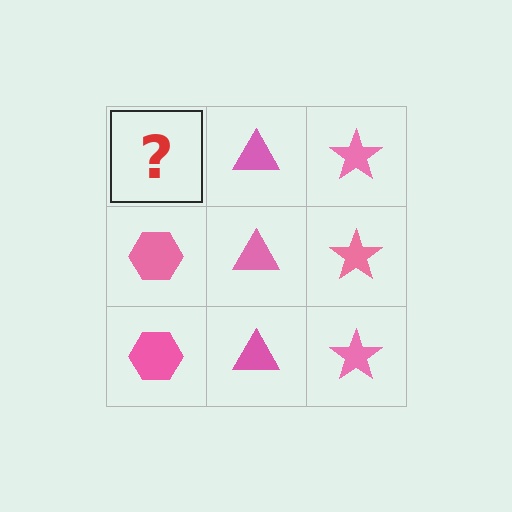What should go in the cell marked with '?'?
The missing cell should contain a pink hexagon.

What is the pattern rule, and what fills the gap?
The rule is that each column has a consistent shape. The gap should be filled with a pink hexagon.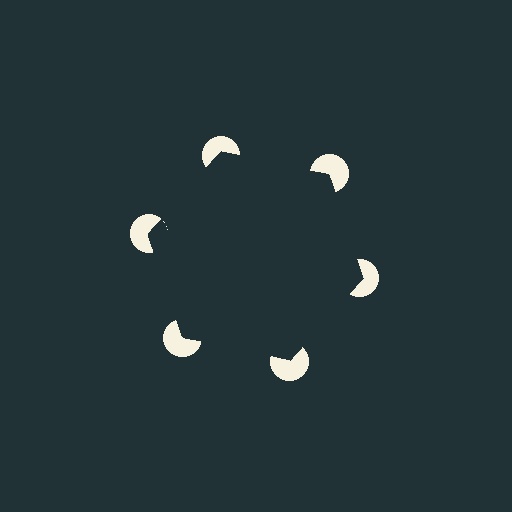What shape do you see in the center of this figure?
An illusory hexagon — its edges are inferred from the aligned wedge cuts in the pac-man discs, not physically drawn.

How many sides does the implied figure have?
6 sides.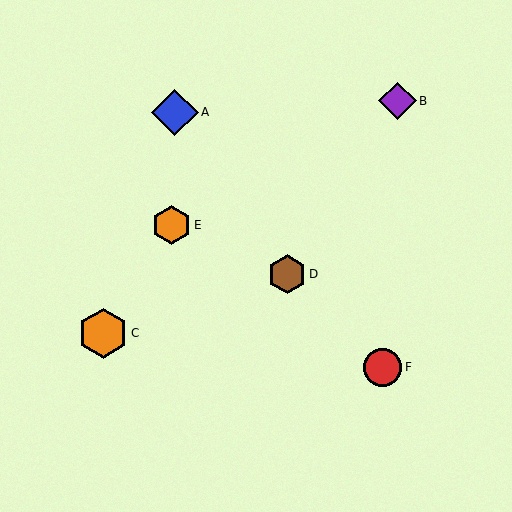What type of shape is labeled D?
Shape D is a brown hexagon.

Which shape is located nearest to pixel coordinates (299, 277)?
The brown hexagon (labeled D) at (287, 274) is nearest to that location.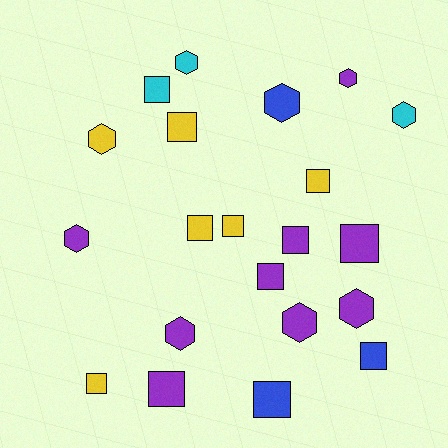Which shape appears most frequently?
Square, with 12 objects.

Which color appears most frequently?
Purple, with 9 objects.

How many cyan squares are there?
There is 1 cyan square.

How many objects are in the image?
There are 21 objects.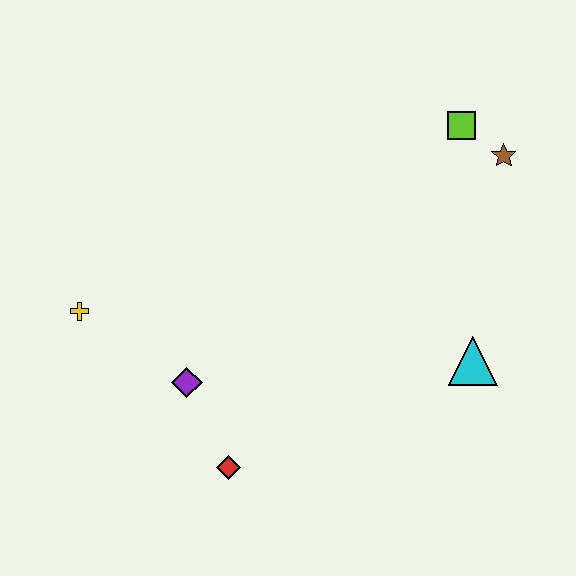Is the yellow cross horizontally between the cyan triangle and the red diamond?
No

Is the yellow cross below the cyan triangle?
No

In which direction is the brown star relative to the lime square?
The brown star is to the right of the lime square.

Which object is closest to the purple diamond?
The red diamond is closest to the purple diamond.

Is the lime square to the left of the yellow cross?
No